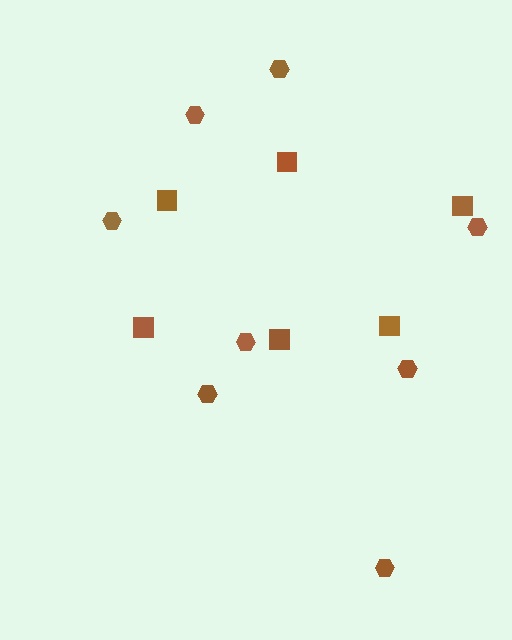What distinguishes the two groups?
There are 2 groups: one group of hexagons (8) and one group of squares (6).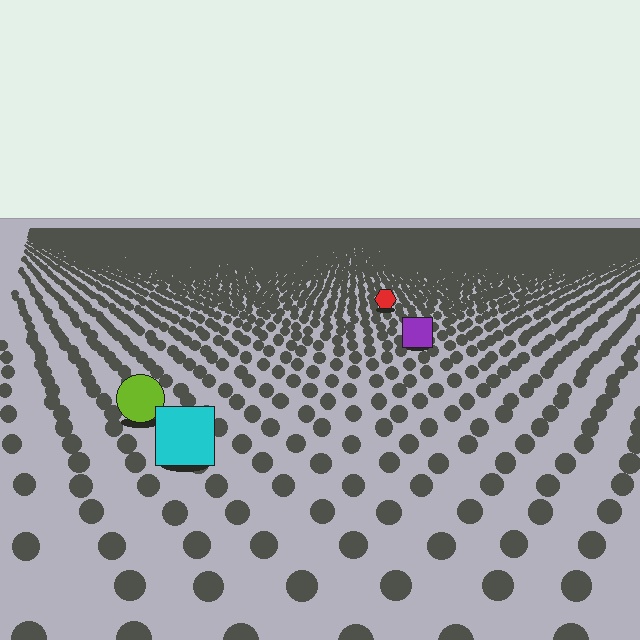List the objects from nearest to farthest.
From nearest to farthest: the cyan square, the lime circle, the purple square, the red hexagon.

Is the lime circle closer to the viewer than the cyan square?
No. The cyan square is closer — you can tell from the texture gradient: the ground texture is coarser near it.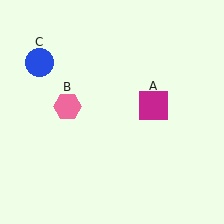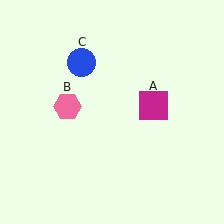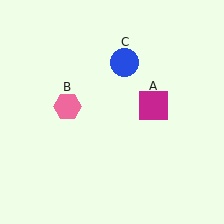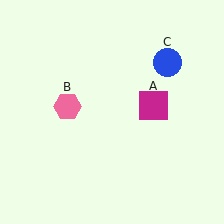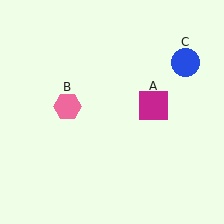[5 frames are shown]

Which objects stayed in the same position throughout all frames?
Magenta square (object A) and pink hexagon (object B) remained stationary.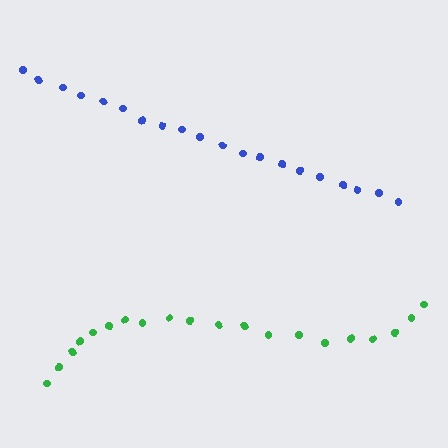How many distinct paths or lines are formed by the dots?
There are 2 distinct paths.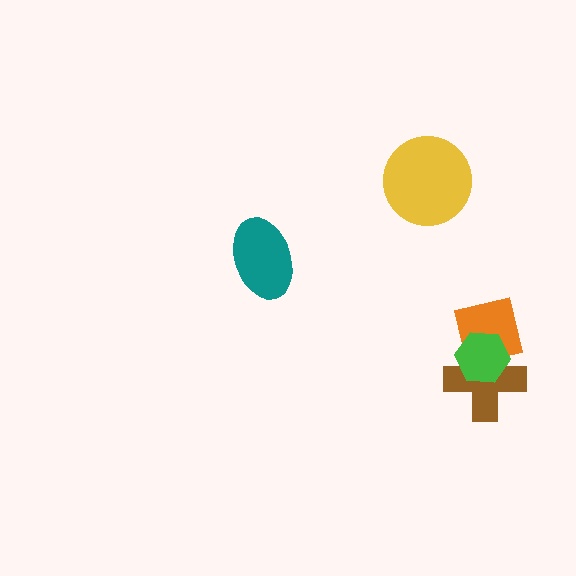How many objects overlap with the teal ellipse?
0 objects overlap with the teal ellipse.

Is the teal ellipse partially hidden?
No, no other shape covers it.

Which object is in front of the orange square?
The green hexagon is in front of the orange square.